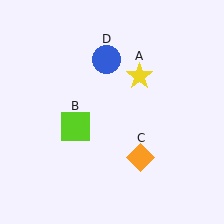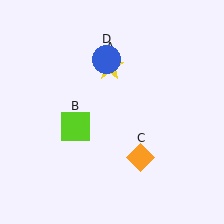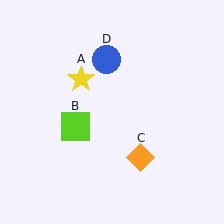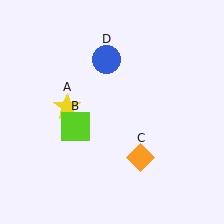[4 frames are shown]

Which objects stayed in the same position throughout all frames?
Lime square (object B) and orange diamond (object C) and blue circle (object D) remained stationary.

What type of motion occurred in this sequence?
The yellow star (object A) rotated counterclockwise around the center of the scene.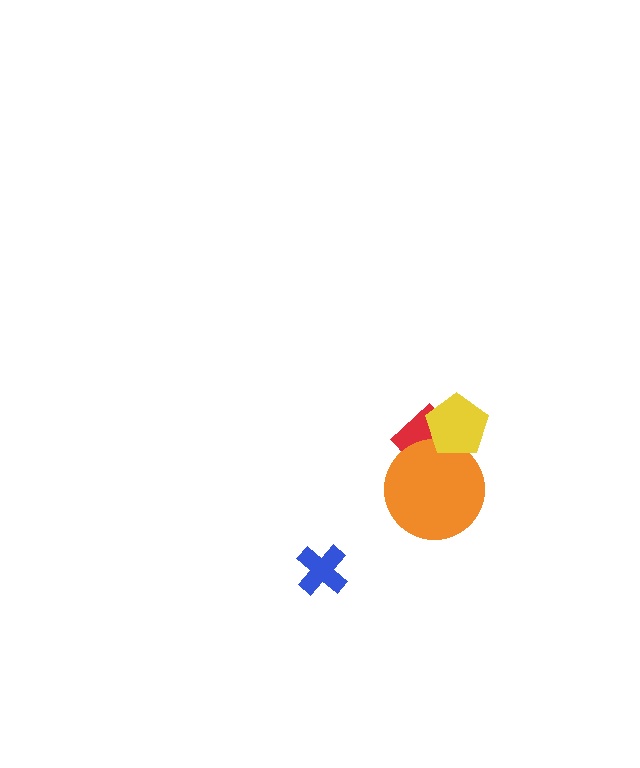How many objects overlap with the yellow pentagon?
2 objects overlap with the yellow pentagon.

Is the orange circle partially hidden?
Yes, it is partially covered by another shape.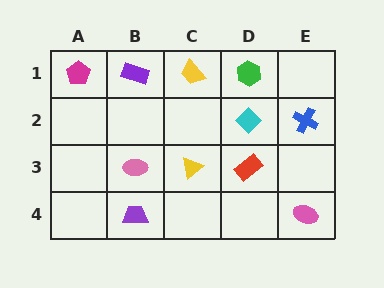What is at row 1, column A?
A magenta pentagon.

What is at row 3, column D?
A red rectangle.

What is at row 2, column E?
A blue cross.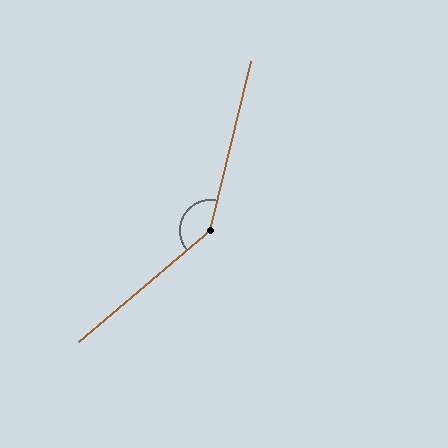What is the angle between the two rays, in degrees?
Approximately 144 degrees.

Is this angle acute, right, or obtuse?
It is obtuse.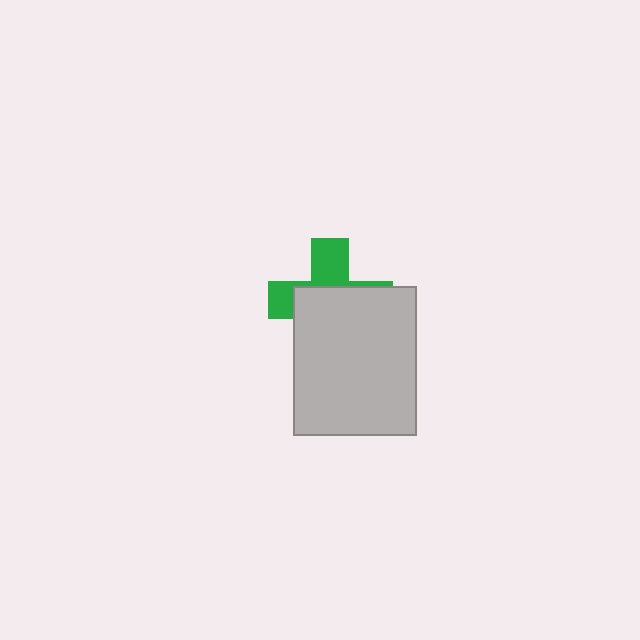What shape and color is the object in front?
The object in front is a light gray rectangle.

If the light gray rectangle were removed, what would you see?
You would see the complete green cross.